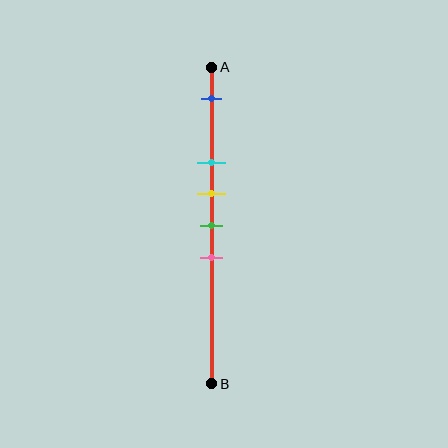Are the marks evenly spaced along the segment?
No, the marks are not evenly spaced.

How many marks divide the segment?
There are 5 marks dividing the segment.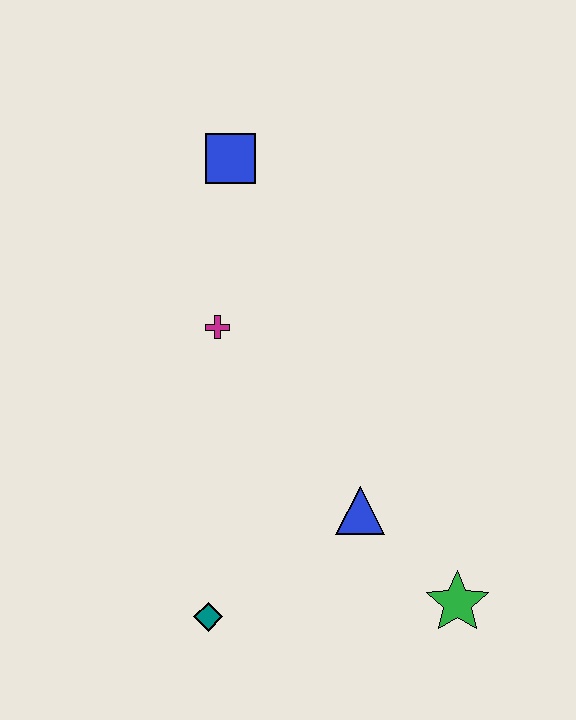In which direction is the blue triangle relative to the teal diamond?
The blue triangle is to the right of the teal diamond.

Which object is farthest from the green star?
The blue square is farthest from the green star.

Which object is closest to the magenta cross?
The blue square is closest to the magenta cross.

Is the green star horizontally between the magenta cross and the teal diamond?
No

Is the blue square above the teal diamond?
Yes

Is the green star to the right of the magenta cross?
Yes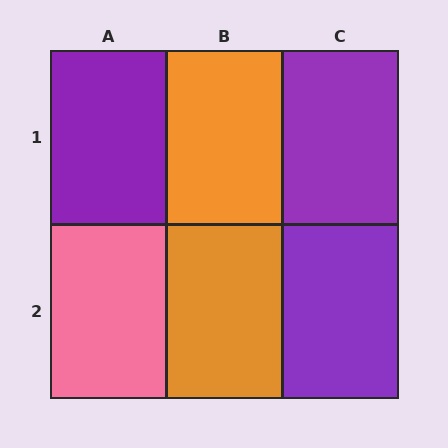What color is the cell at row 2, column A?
Pink.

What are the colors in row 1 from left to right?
Purple, orange, purple.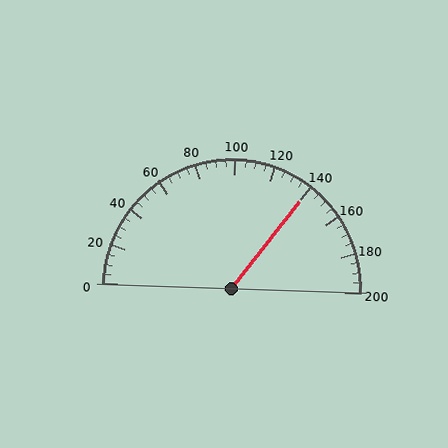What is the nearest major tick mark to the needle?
The nearest major tick mark is 140.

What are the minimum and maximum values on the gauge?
The gauge ranges from 0 to 200.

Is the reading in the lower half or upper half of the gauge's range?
The reading is in the upper half of the range (0 to 200).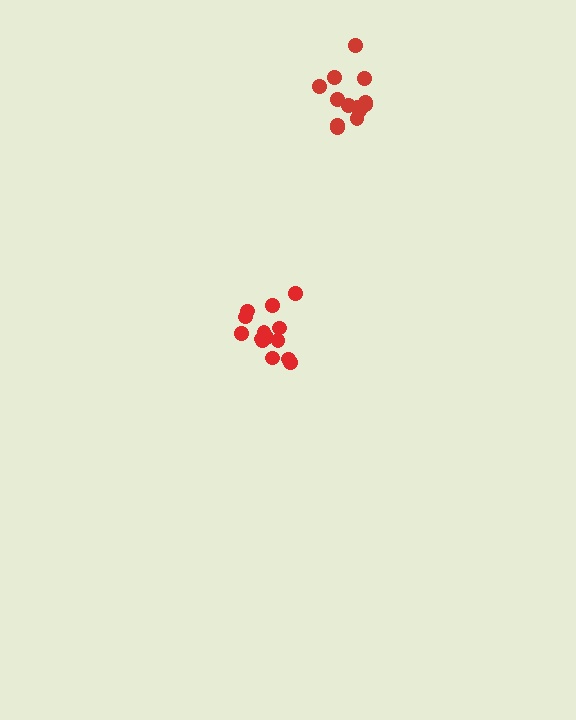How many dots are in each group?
Group 1: 13 dots, Group 2: 14 dots (27 total).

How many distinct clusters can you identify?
There are 2 distinct clusters.